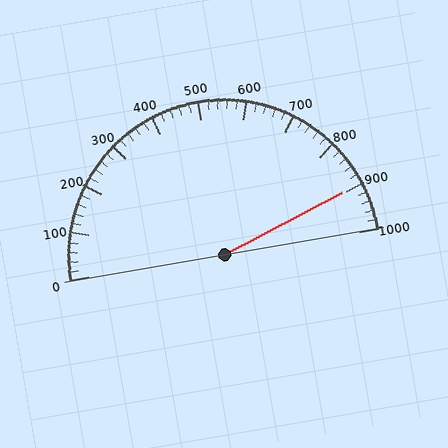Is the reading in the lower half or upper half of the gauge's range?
The reading is in the upper half of the range (0 to 1000).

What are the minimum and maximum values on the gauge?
The gauge ranges from 0 to 1000.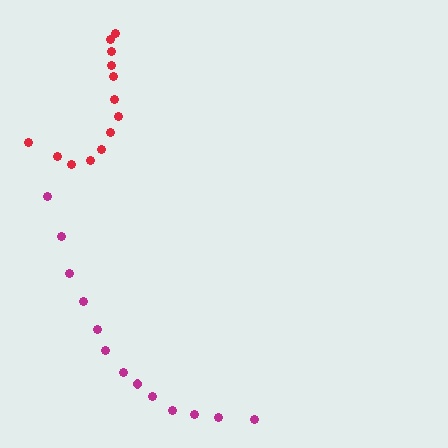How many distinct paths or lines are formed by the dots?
There are 2 distinct paths.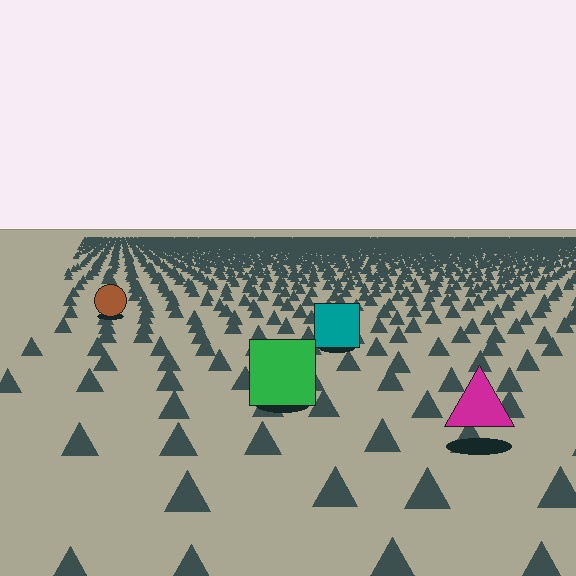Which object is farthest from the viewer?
The brown circle is farthest from the viewer. It appears smaller and the ground texture around it is denser.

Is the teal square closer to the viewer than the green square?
No. The green square is closer — you can tell from the texture gradient: the ground texture is coarser near it.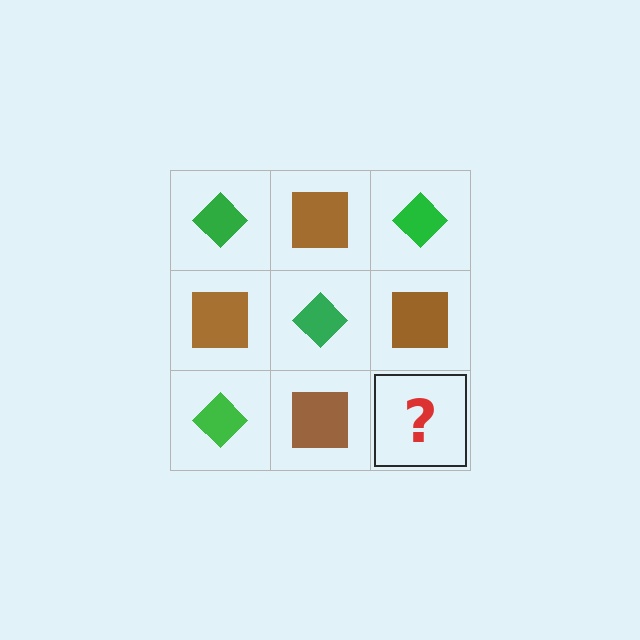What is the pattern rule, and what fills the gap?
The rule is that it alternates green diamond and brown square in a checkerboard pattern. The gap should be filled with a green diamond.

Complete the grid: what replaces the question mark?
The question mark should be replaced with a green diamond.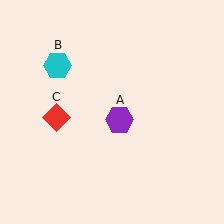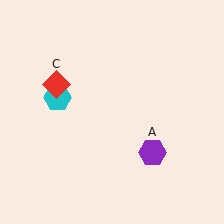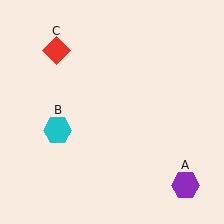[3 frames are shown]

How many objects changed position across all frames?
3 objects changed position: purple hexagon (object A), cyan hexagon (object B), red diamond (object C).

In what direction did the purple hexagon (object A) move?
The purple hexagon (object A) moved down and to the right.